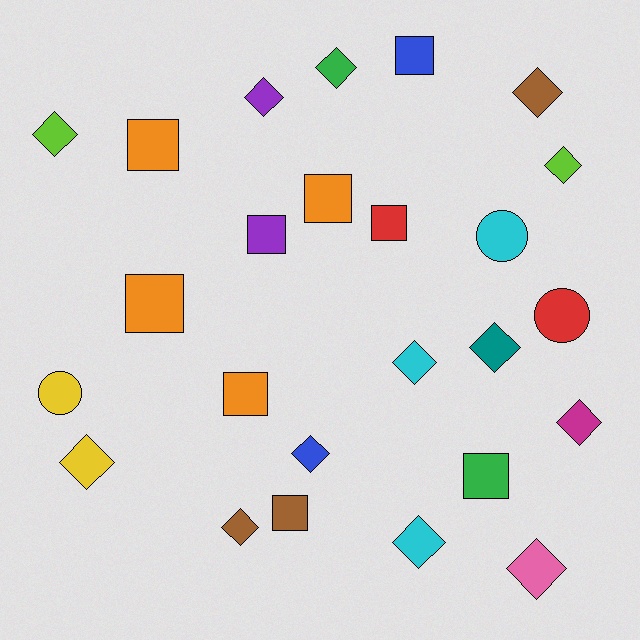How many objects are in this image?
There are 25 objects.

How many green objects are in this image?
There are 2 green objects.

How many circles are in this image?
There are 3 circles.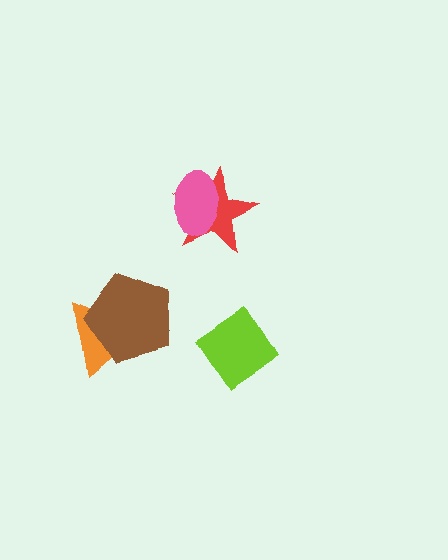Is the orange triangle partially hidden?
Yes, it is partially covered by another shape.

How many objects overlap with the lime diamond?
0 objects overlap with the lime diamond.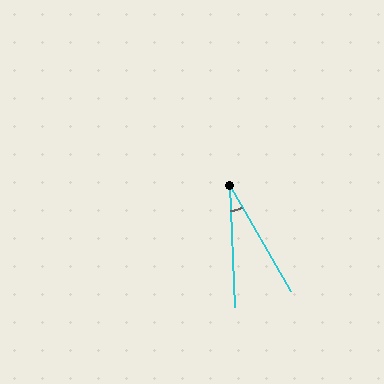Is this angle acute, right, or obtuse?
It is acute.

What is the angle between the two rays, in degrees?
Approximately 28 degrees.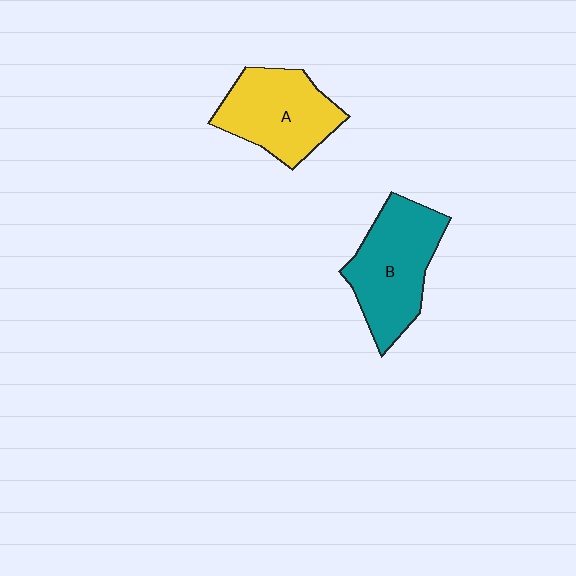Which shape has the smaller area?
Shape A (yellow).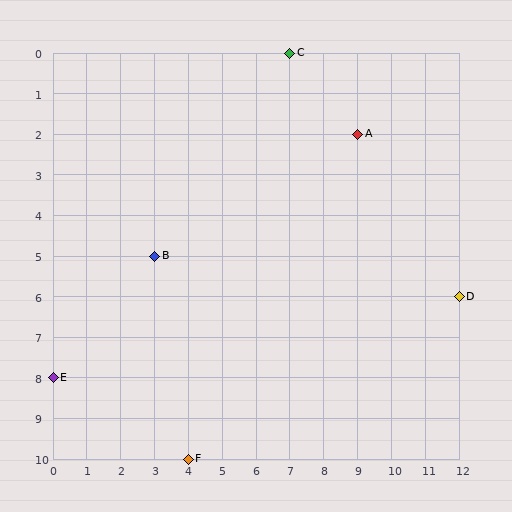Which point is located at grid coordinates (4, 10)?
Point F is at (4, 10).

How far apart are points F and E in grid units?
Points F and E are 4 columns and 2 rows apart (about 4.5 grid units diagonally).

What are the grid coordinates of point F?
Point F is at grid coordinates (4, 10).